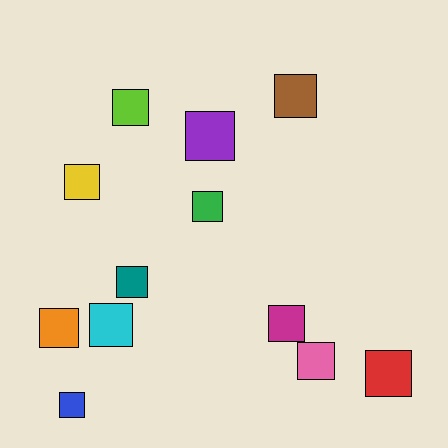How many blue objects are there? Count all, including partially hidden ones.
There is 1 blue object.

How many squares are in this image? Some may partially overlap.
There are 12 squares.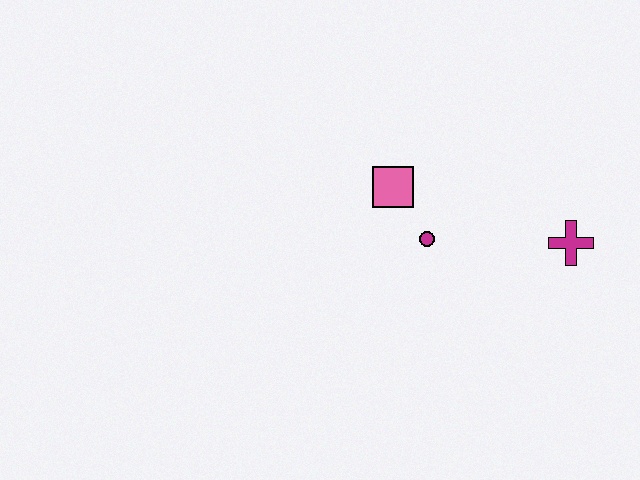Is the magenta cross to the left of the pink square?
No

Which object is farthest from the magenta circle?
The magenta cross is farthest from the magenta circle.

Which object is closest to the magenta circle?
The pink square is closest to the magenta circle.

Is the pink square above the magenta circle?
Yes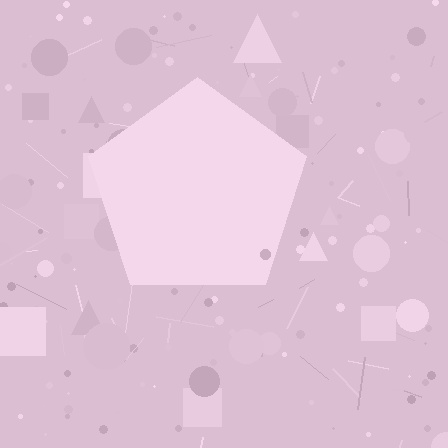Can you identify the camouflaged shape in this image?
The camouflaged shape is a pentagon.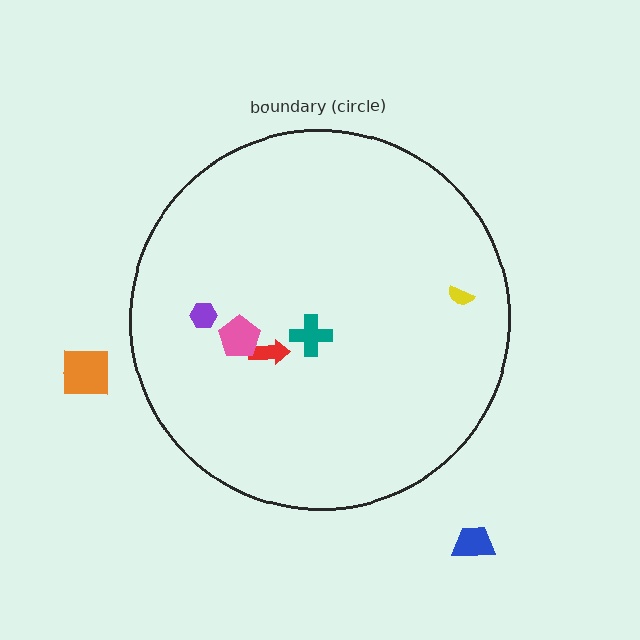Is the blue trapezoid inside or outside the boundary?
Outside.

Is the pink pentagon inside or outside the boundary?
Inside.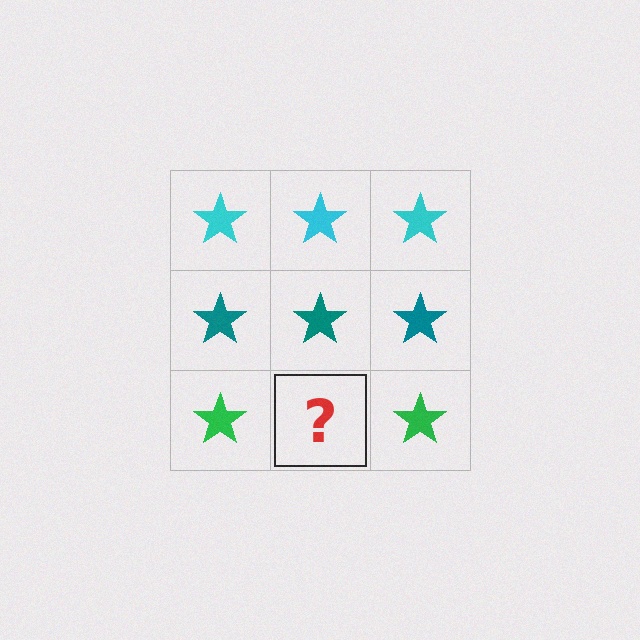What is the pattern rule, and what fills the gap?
The rule is that each row has a consistent color. The gap should be filled with a green star.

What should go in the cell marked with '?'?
The missing cell should contain a green star.